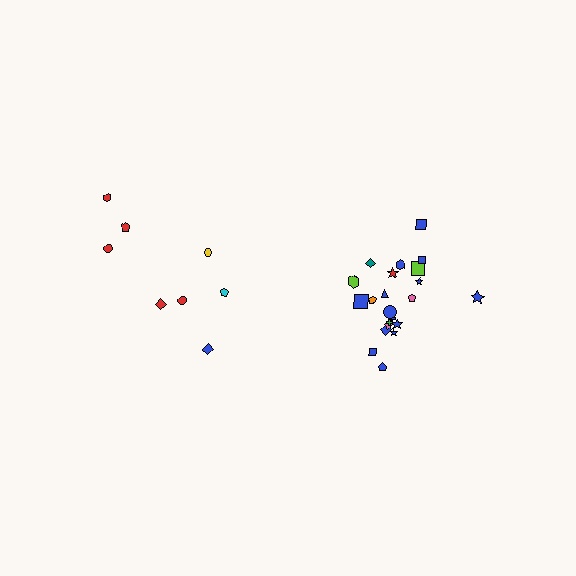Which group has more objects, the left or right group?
The right group.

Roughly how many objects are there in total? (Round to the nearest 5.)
Roughly 30 objects in total.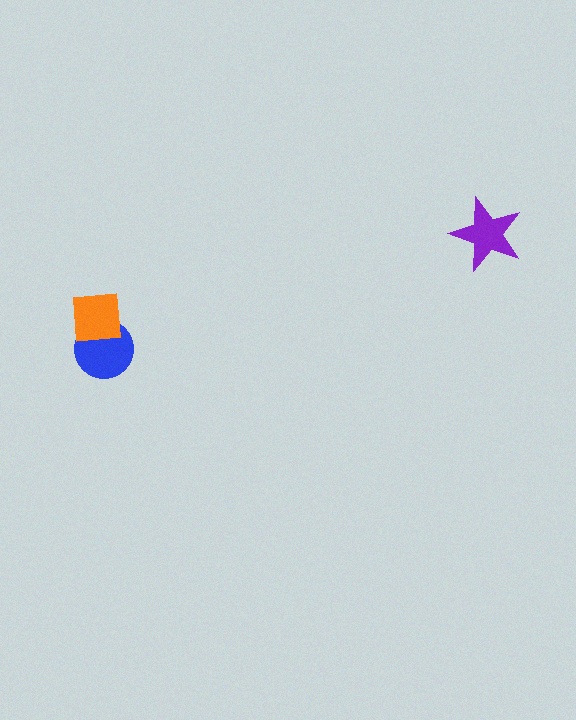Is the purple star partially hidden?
No, no other shape covers it.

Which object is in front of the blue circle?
The orange square is in front of the blue circle.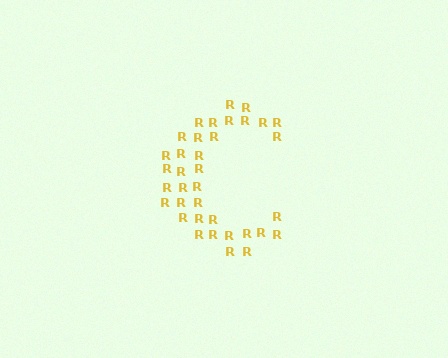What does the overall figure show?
The overall figure shows the letter C.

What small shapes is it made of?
It is made of small letter R's.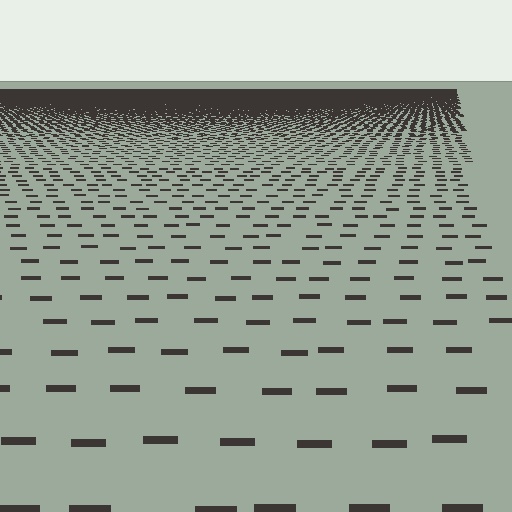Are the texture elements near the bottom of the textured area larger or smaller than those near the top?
Larger. Near the bottom, elements are closer to the viewer and appear at a bigger on-screen size.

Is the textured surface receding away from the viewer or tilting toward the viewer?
The surface is receding away from the viewer. Texture elements get smaller and denser toward the top.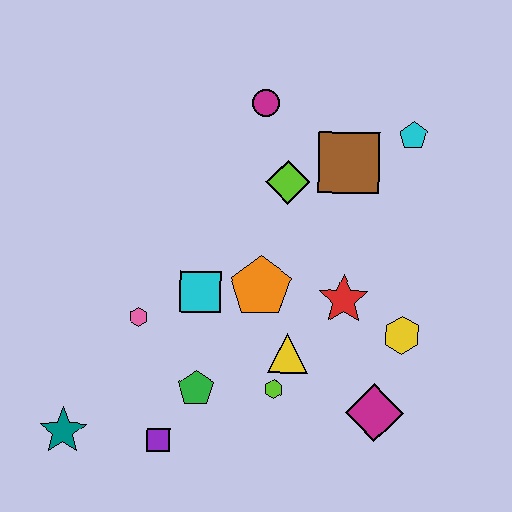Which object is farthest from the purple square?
The cyan pentagon is farthest from the purple square.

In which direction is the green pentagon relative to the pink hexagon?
The green pentagon is below the pink hexagon.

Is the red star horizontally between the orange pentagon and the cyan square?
No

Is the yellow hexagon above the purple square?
Yes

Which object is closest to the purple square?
The green pentagon is closest to the purple square.